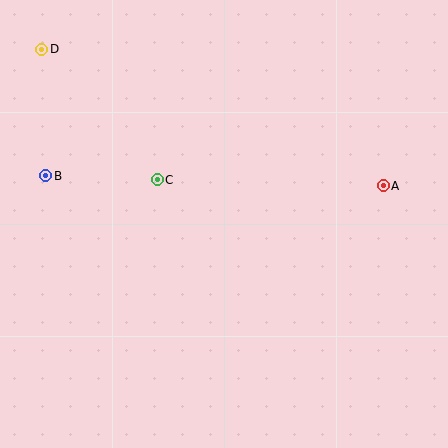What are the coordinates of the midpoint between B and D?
The midpoint between B and D is at (44, 113).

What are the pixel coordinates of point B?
Point B is at (46, 176).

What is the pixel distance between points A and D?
The distance between A and D is 368 pixels.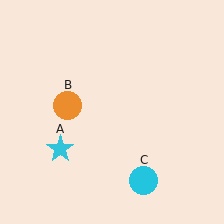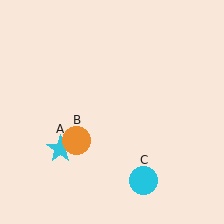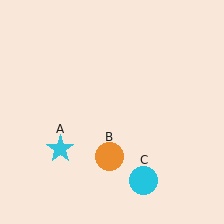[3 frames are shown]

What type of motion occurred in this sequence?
The orange circle (object B) rotated counterclockwise around the center of the scene.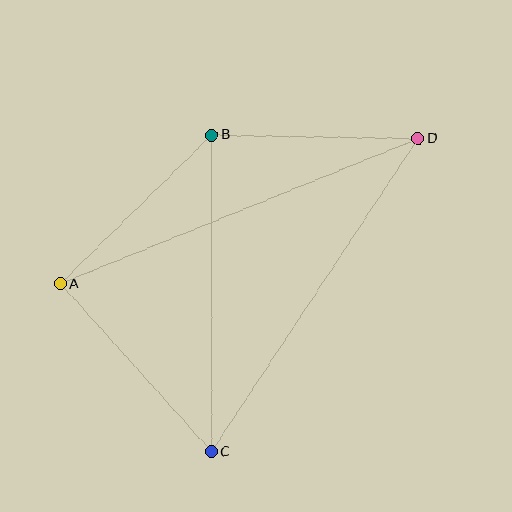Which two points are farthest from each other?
Points A and D are farthest from each other.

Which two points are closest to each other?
Points B and D are closest to each other.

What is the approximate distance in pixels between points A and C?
The distance between A and C is approximately 226 pixels.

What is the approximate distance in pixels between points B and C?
The distance between B and C is approximately 317 pixels.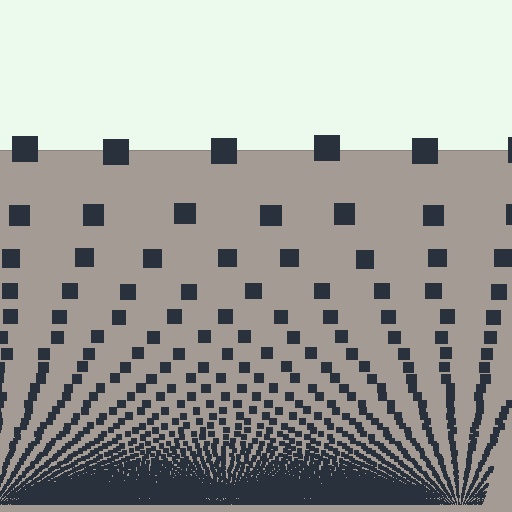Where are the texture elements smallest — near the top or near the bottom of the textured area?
Near the bottom.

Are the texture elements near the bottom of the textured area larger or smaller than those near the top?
Smaller. The gradient is inverted — elements near the bottom are smaller and denser.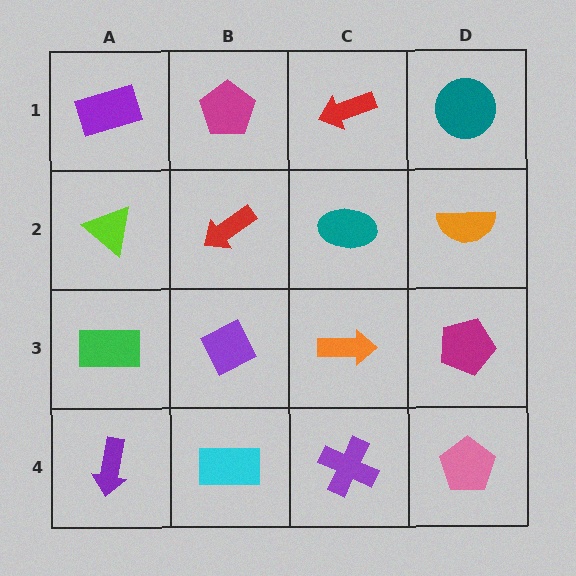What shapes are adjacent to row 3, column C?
A teal ellipse (row 2, column C), a purple cross (row 4, column C), a purple diamond (row 3, column B), a magenta pentagon (row 3, column D).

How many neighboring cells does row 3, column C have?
4.